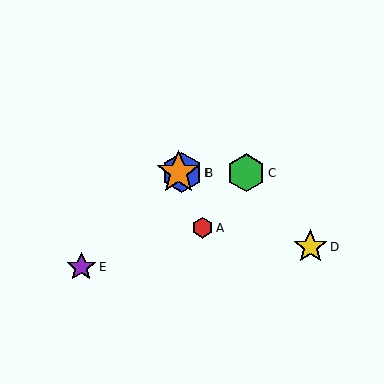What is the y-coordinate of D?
Object D is at y≈247.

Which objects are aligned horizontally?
Objects B, C, F are aligned horizontally.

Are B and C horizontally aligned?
Yes, both are at y≈173.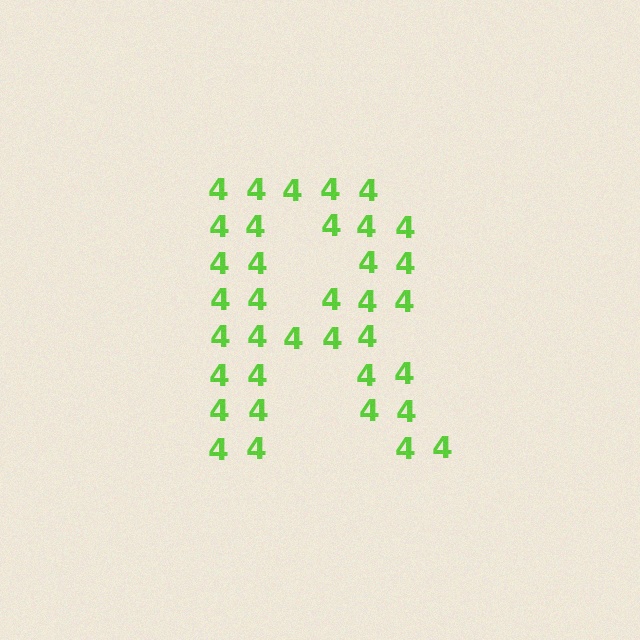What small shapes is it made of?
It is made of small digit 4's.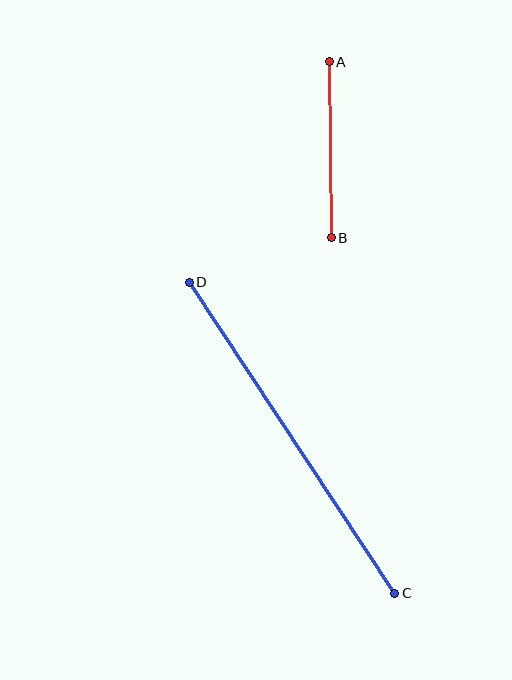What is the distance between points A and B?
The distance is approximately 176 pixels.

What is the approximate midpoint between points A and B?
The midpoint is at approximately (330, 150) pixels.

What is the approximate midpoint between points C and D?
The midpoint is at approximately (292, 438) pixels.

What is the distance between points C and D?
The distance is approximately 372 pixels.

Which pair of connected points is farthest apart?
Points C and D are farthest apart.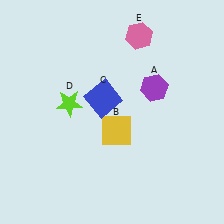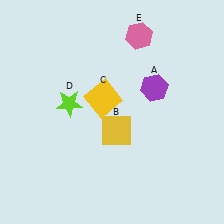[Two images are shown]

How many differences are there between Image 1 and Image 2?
There is 1 difference between the two images.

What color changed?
The square (C) changed from blue in Image 1 to yellow in Image 2.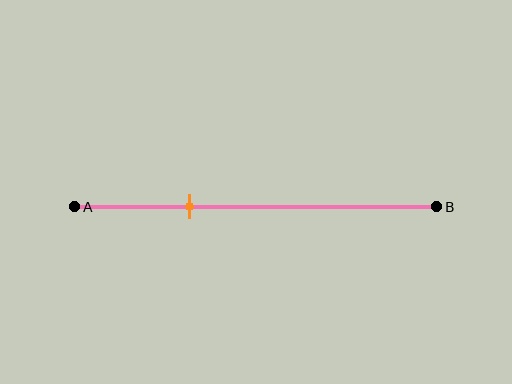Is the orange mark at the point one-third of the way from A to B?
Yes, the mark is approximately at the one-third point.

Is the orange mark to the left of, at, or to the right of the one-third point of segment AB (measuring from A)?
The orange mark is approximately at the one-third point of segment AB.